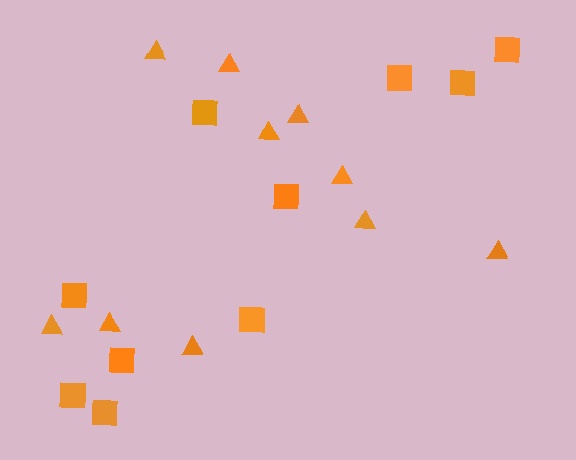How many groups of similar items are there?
There are 2 groups: one group of squares (10) and one group of triangles (10).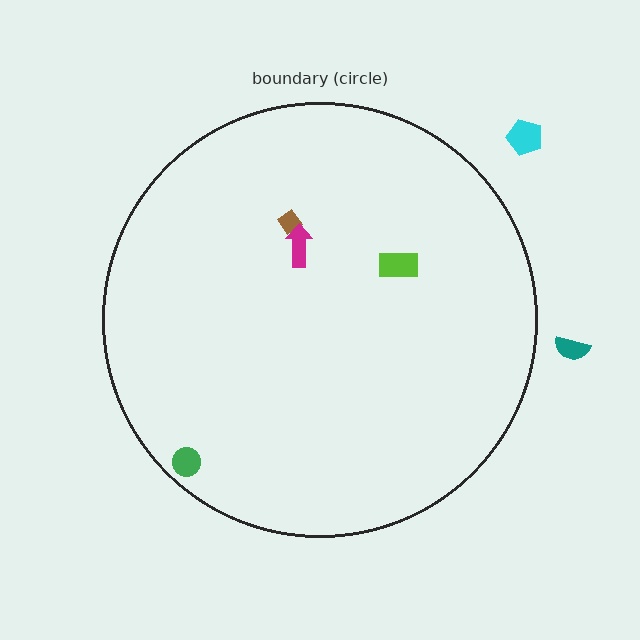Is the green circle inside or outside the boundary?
Inside.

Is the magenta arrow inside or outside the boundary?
Inside.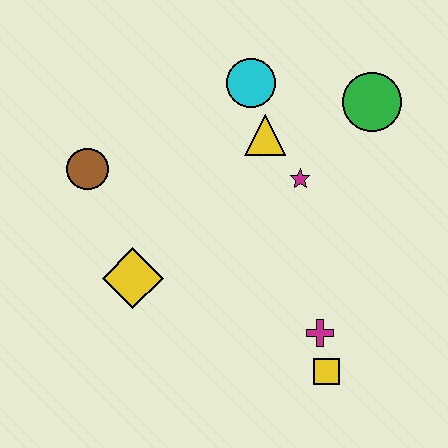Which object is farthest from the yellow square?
The brown circle is farthest from the yellow square.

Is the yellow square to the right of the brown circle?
Yes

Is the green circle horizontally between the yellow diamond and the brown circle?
No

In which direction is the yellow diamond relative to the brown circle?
The yellow diamond is below the brown circle.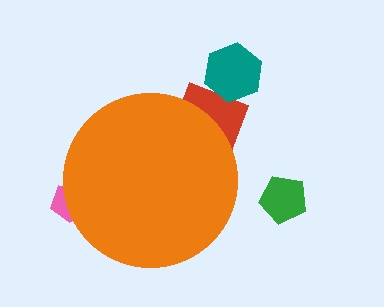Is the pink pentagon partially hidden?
Yes, the pink pentagon is partially hidden behind the orange circle.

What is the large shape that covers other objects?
An orange circle.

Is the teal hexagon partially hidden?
No, the teal hexagon is fully visible.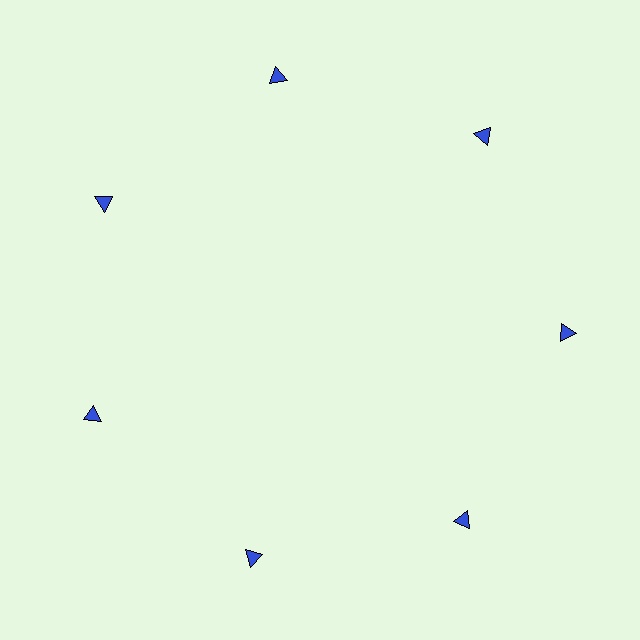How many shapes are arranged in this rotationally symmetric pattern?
There are 7 shapes, arranged in 7 groups of 1.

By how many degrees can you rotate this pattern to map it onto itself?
The pattern maps onto itself every 51 degrees of rotation.